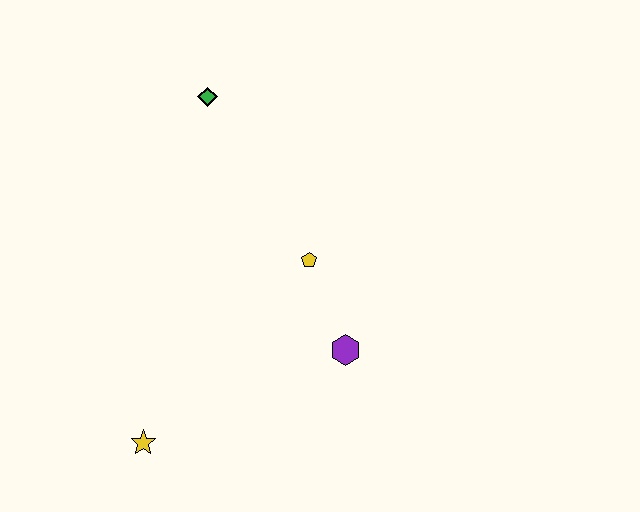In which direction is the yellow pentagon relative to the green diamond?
The yellow pentagon is below the green diamond.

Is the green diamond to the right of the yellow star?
Yes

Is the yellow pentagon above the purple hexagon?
Yes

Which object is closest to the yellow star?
The purple hexagon is closest to the yellow star.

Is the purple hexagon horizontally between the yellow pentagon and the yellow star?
No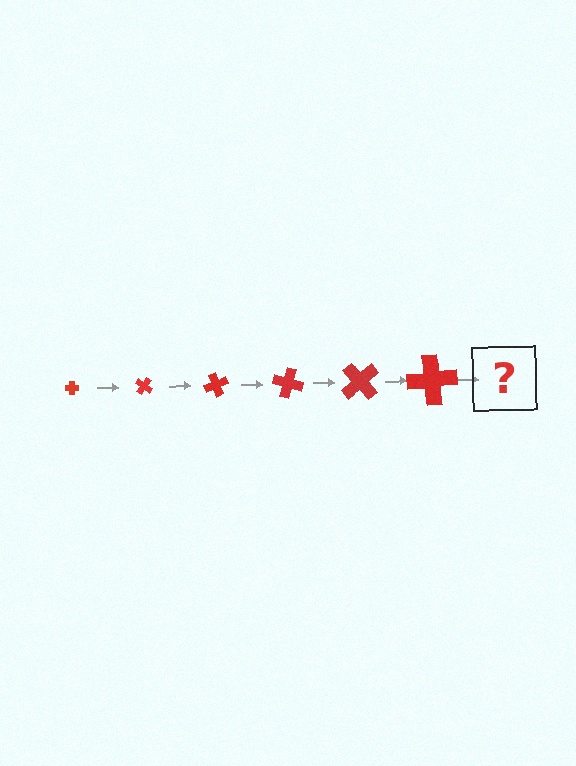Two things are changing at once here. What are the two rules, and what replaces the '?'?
The two rules are that the cross grows larger each step and it rotates 35 degrees each step. The '?' should be a cross, larger than the previous one and rotated 210 degrees from the start.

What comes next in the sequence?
The next element should be a cross, larger than the previous one and rotated 210 degrees from the start.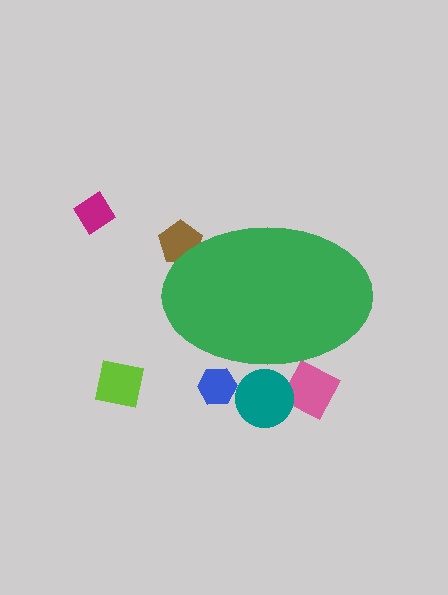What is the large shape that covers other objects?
A green ellipse.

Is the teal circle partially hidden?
Yes, the teal circle is partially hidden behind the green ellipse.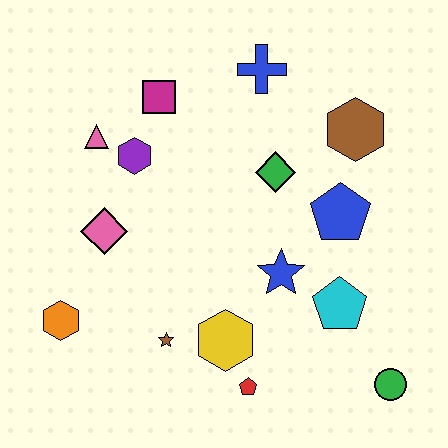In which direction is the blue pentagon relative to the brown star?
The blue pentagon is to the right of the brown star.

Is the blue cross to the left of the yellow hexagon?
No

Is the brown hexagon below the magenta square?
Yes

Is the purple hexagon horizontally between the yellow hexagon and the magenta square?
No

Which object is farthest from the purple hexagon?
The green circle is farthest from the purple hexagon.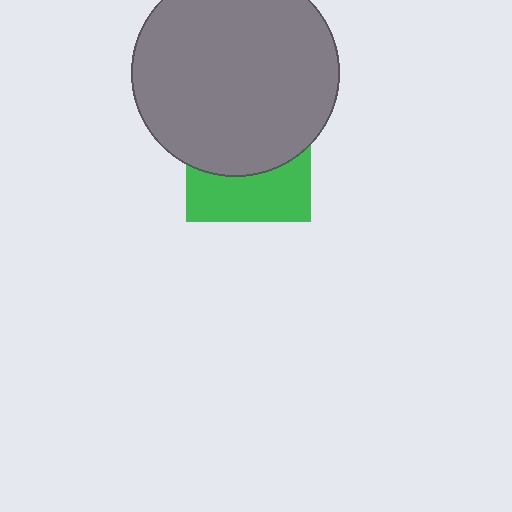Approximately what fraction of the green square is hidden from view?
Roughly 59% of the green square is hidden behind the gray circle.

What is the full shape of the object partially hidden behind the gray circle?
The partially hidden object is a green square.